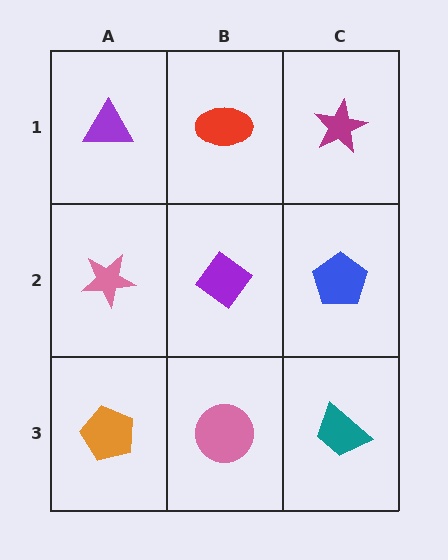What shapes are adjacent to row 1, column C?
A blue pentagon (row 2, column C), a red ellipse (row 1, column B).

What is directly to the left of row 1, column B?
A purple triangle.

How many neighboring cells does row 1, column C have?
2.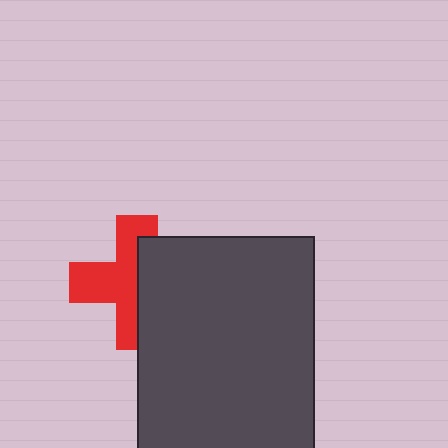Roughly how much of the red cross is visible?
About half of it is visible (roughly 55%).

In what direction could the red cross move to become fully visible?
The red cross could move left. That would shift it out from behind the dark gray rectangle entirely.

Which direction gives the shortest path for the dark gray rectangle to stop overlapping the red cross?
Moving right gives the shortest separation.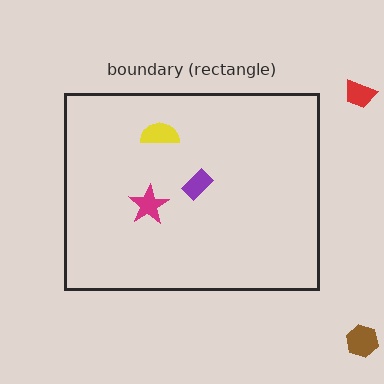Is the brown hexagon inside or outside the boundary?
Outside.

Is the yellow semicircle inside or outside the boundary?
Inside.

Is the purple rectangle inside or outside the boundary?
Inside.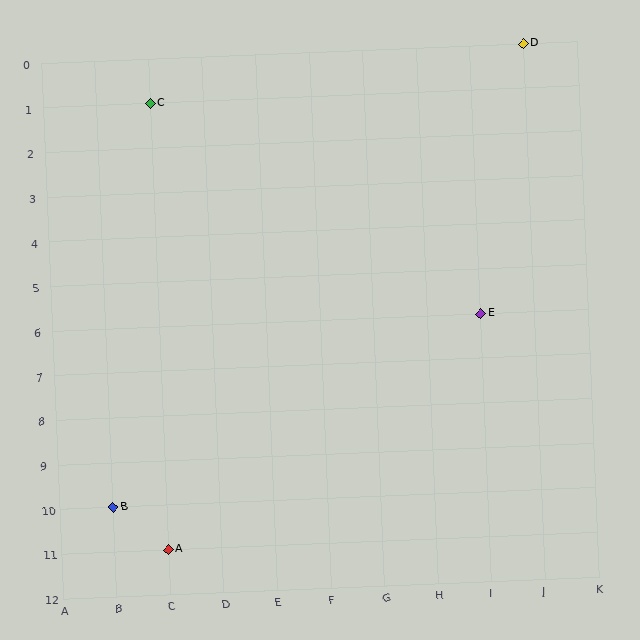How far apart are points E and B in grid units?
Points E and B are 7 columns and 4 rows apart (about 8.1 grid units diagonally).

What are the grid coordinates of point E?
Point E is at grid coordinates (I, 6).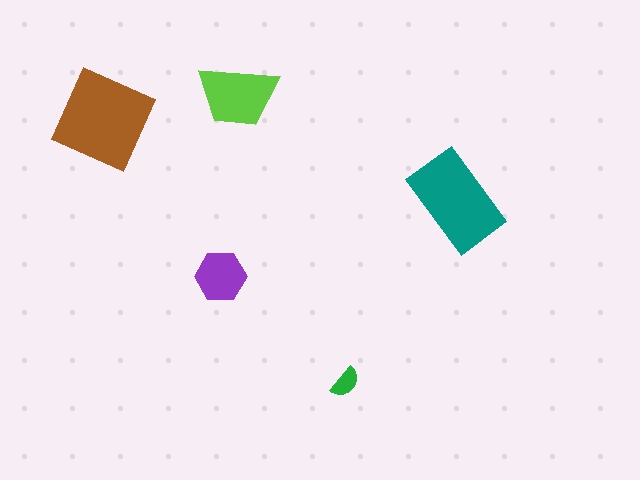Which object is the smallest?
The green semicircle.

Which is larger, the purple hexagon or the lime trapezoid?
The lime trapezoid.